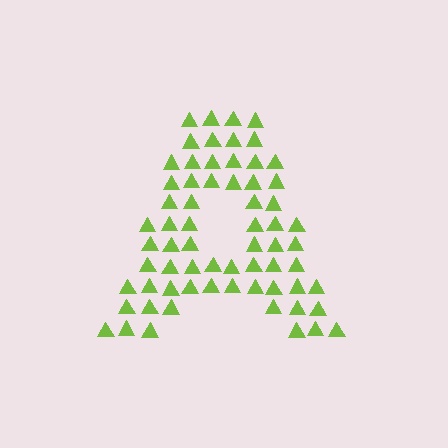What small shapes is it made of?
It is made of small triangles.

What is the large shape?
The large shape is the letter A.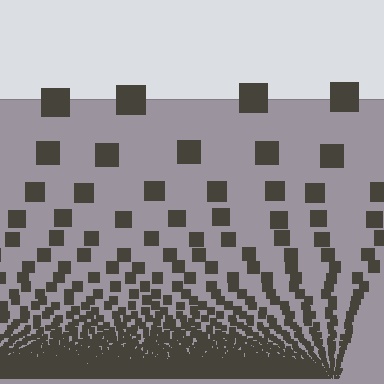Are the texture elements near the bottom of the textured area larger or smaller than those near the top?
Smaller. The gradient is inverted — elements near the bottom are smaller and denser.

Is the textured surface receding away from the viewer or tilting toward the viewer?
The surface appears to tilt toward the viewer. Texture elements get larger and sparser toward the top.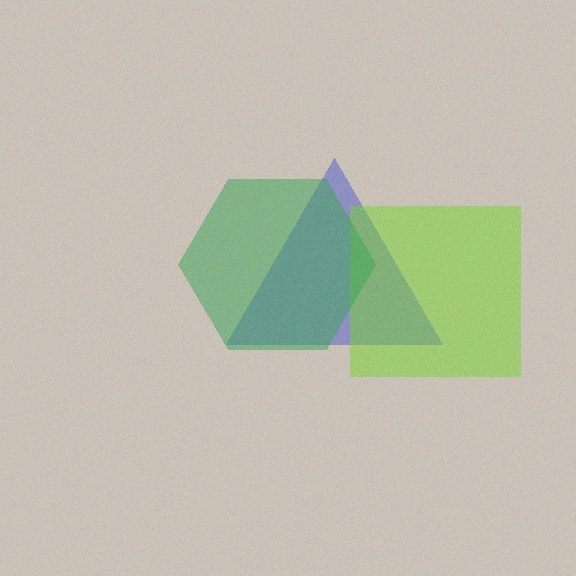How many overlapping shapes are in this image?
There are 3 overlapping shapes in the image.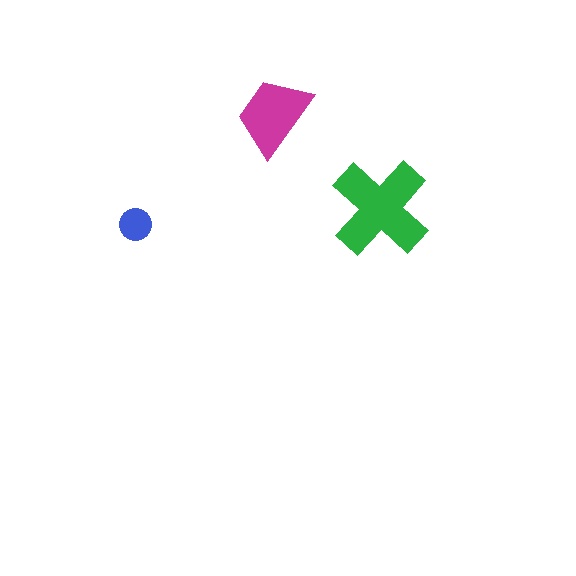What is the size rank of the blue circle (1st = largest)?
3rd.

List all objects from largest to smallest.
The green cross, the magenta trapezoid, the blue circle.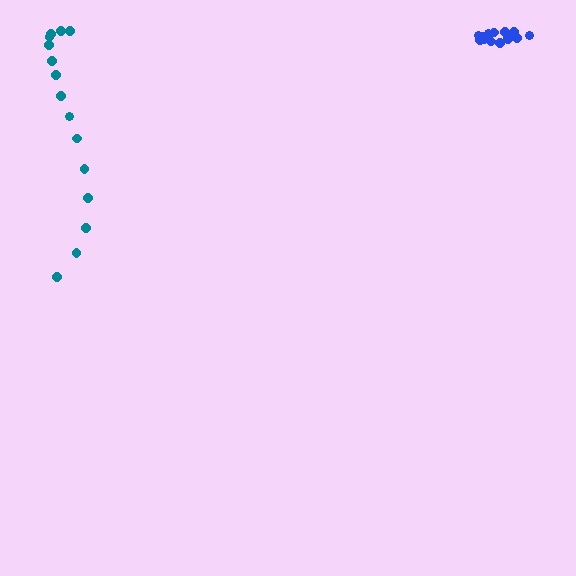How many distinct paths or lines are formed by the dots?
There are 2 distinct paths.